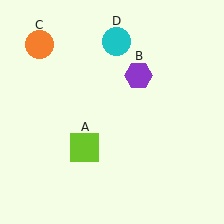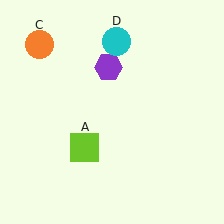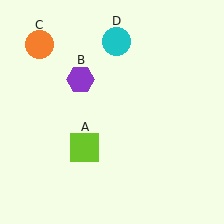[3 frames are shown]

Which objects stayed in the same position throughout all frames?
Lime square (object A) and orange circle (object C) and cyan circle (object D) remained stationary.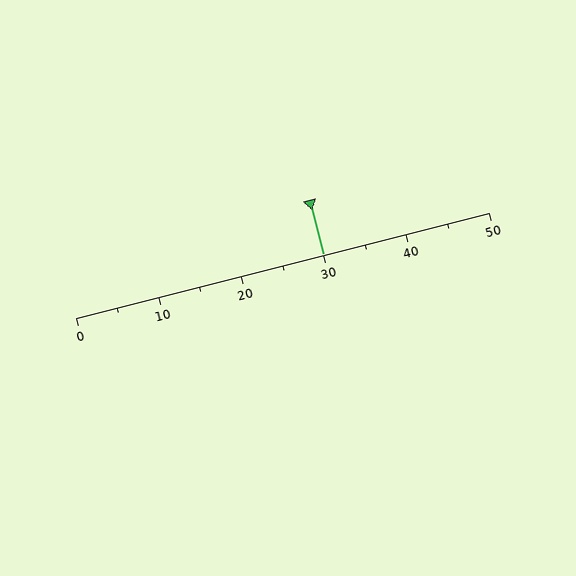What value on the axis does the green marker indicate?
The marker indicates approximately 30.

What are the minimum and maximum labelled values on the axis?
The axis runs from 0 to 50.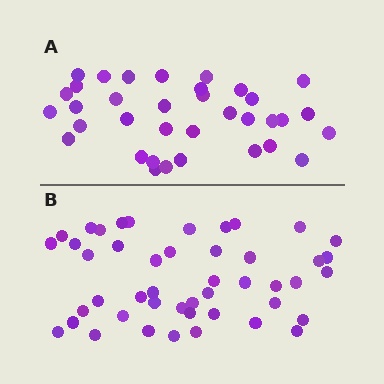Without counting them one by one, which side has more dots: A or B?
Region B (the bottom region) has more dots.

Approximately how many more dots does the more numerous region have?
Region B has roughly 12 or so more dots than region A.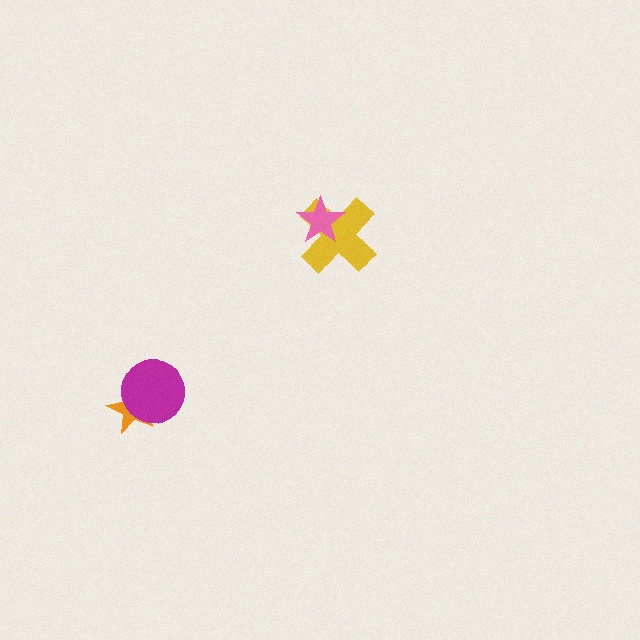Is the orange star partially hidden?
Yes, it is partially covered by another shape.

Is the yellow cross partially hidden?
Yes, it is partially covered by another shape.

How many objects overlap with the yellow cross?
1 object overlaps with the yellow cross.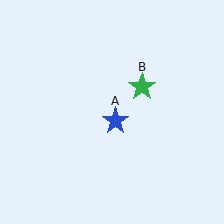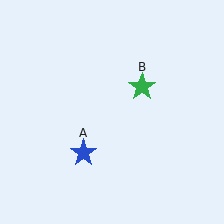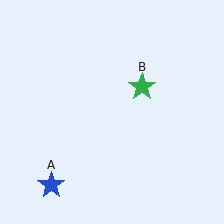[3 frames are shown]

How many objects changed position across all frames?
1 object changed position: blue star (object A).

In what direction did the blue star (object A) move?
The blue star (object A) moved down and to the left.